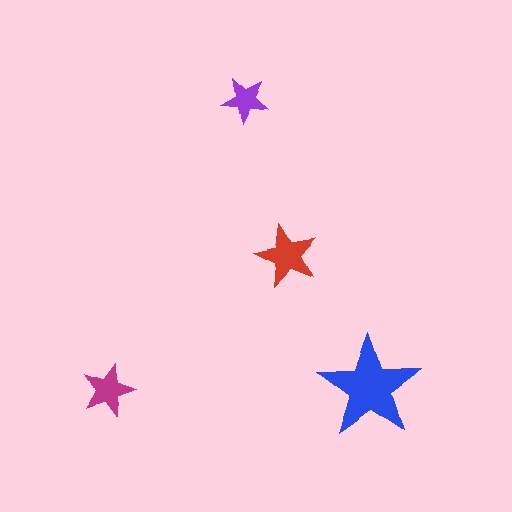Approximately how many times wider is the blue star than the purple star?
About 2 times wider.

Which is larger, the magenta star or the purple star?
The magenta one.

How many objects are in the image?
There are 4 objects in the image.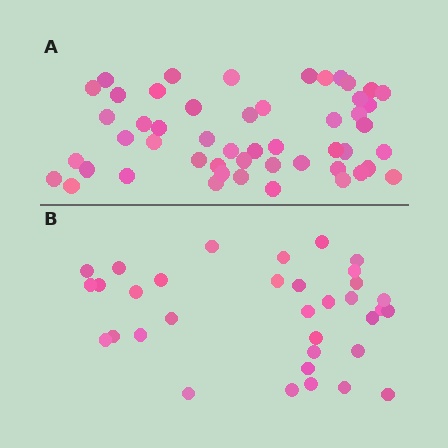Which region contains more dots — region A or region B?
Region A (the top region) has more dots.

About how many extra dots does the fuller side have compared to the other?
Region A has approximately 15 more dots than region B.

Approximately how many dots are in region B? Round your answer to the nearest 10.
About 30 dots. (The exact count is 34, which rounds to 30.)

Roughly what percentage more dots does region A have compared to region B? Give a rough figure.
About 50% more.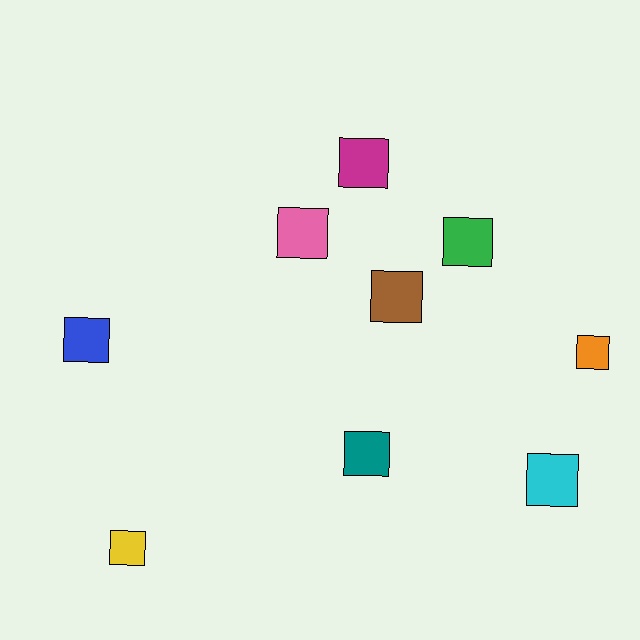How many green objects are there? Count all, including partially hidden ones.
There is 1 green object.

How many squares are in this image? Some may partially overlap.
There are 9 squares.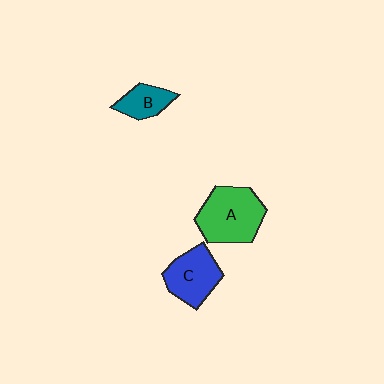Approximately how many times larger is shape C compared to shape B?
Approximately 1.6 times.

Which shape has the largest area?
Shape A (green).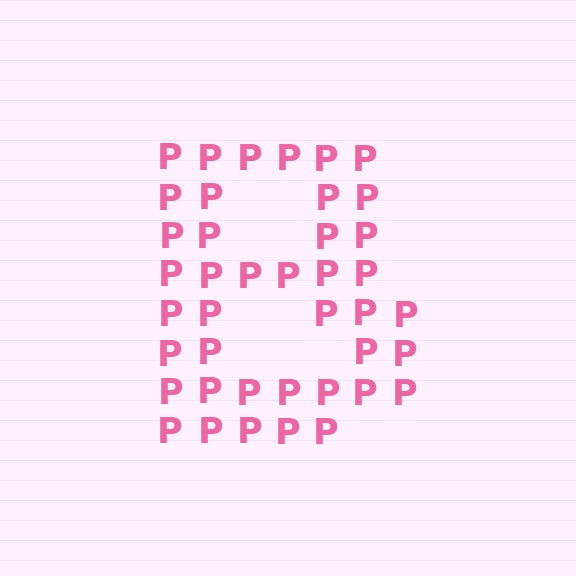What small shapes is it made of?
It is made of small letter P's.